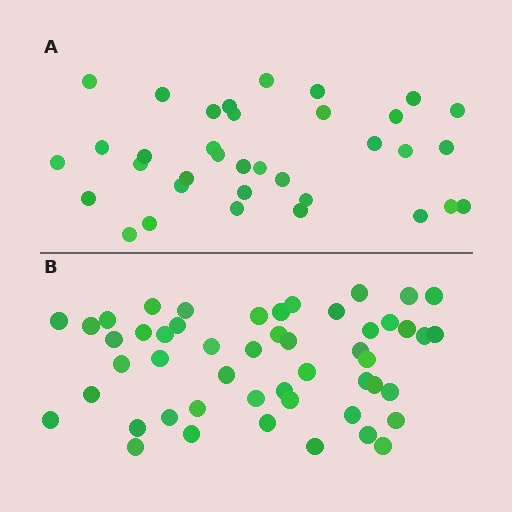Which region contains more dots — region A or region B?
Region B (the bottom region) has more dots.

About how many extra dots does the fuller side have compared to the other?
Region B has approximately 15 more dots than region A.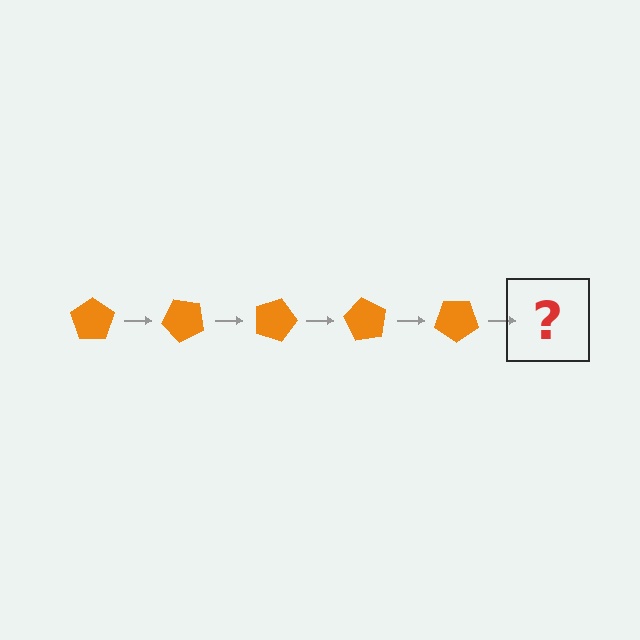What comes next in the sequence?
The next element should be an orange pentagon rotated 225 degrees.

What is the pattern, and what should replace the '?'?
The pattern is that the pentagon rotates 45 degrees each step. The '?' should be an orange pentagon rotated 225 degrees.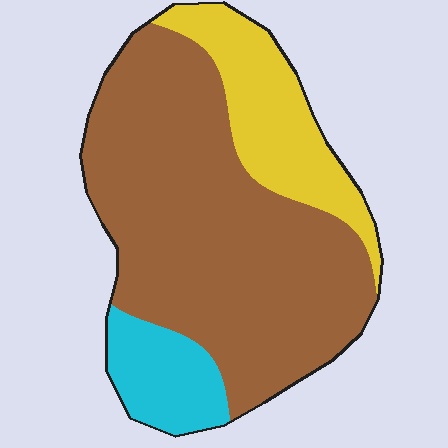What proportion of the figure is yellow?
Yellow covers 20% of the figure.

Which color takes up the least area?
Cyan, at roughly 10%.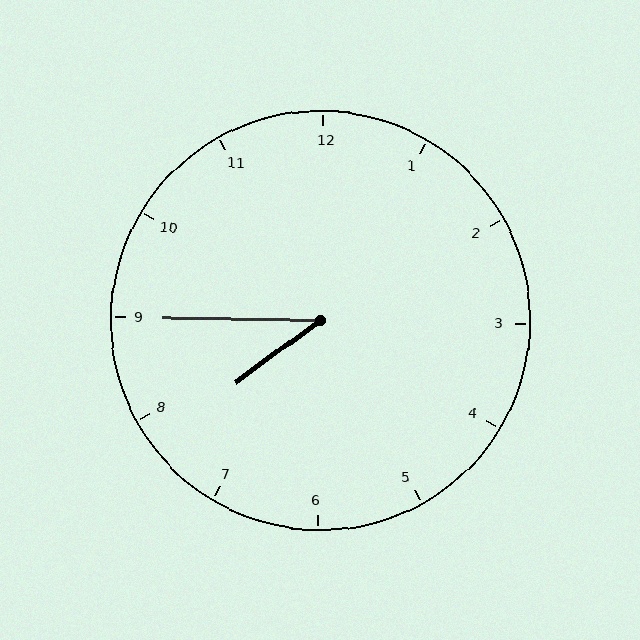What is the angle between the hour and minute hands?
Approximately 38 degrees.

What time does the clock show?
7:45.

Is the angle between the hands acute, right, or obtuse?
It is acute.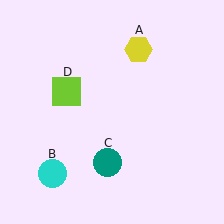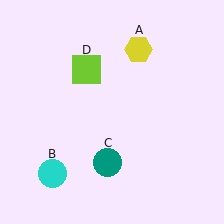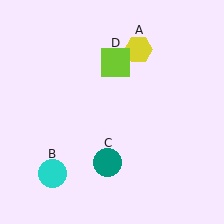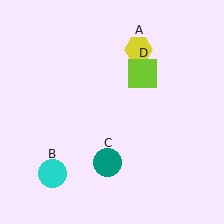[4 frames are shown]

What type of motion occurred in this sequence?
The lime square (object D) rotated clockwise around the center of the scene.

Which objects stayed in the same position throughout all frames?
Yellow hexagon (object A) and cyan circle (object B) and teal circle (object C) remained stationary.